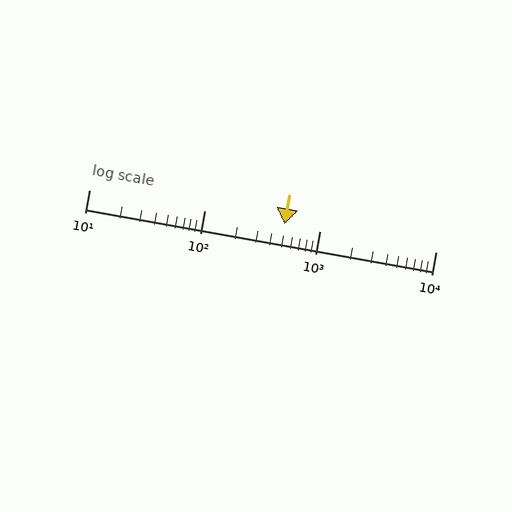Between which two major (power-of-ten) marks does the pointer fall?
The pointer is between 100 and 1000.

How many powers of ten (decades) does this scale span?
The scale spans 3 decades, from 10 to 10000.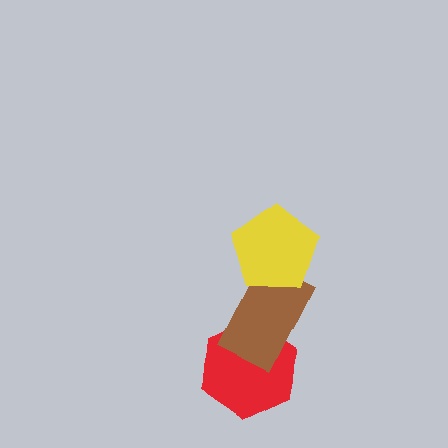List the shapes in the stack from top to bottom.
From top to bottom: the yellow pentagon, the brown rectangle, the red hexagon.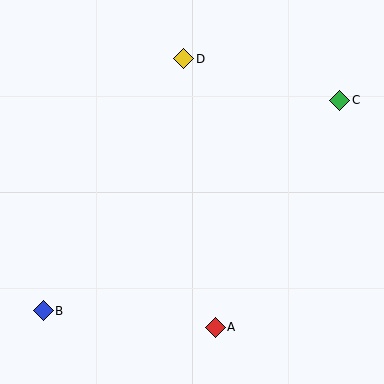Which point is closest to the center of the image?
Point D at (184, 59) is closest to the center.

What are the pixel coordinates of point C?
Point C is at (340, 100).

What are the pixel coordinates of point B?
Point B is at (43, 311).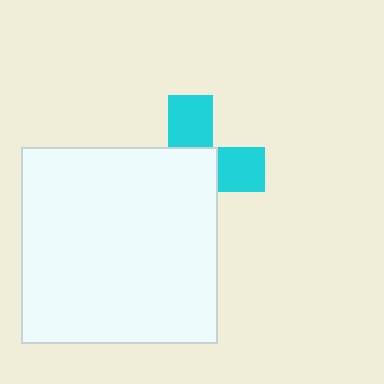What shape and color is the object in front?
The object in front is a white square.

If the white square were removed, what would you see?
You would see the complete cyan cross.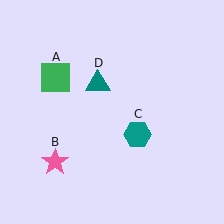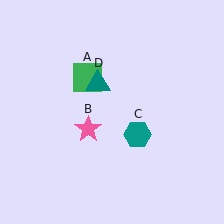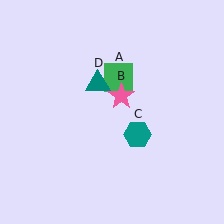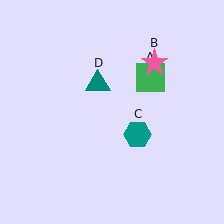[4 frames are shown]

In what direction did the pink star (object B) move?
The pink star (object B) moved up and to the right.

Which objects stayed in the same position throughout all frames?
Teal hexagon (object C) and teal triangle (object D) remained stationary.